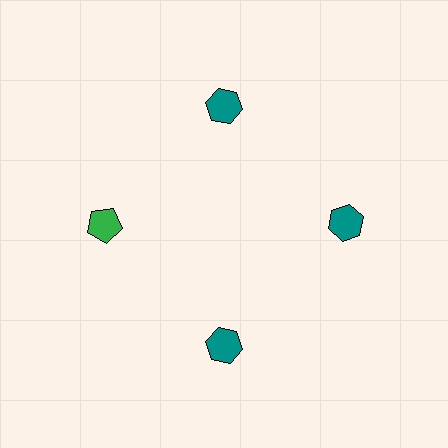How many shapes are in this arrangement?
There are 4 shapes arranged in a ring pattern.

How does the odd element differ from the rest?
It differs in both color (green instead of teal) and shape (pentagon instead of hexagon).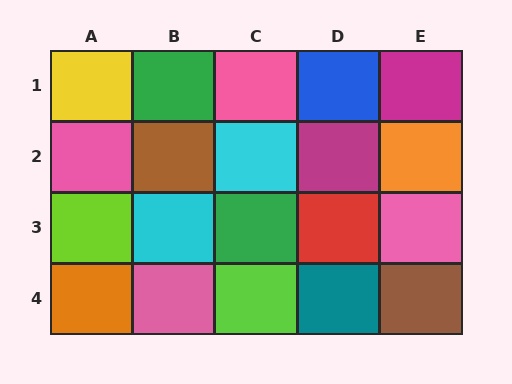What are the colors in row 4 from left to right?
Orange, pink, lime, teal, brown.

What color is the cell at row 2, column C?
Cyan.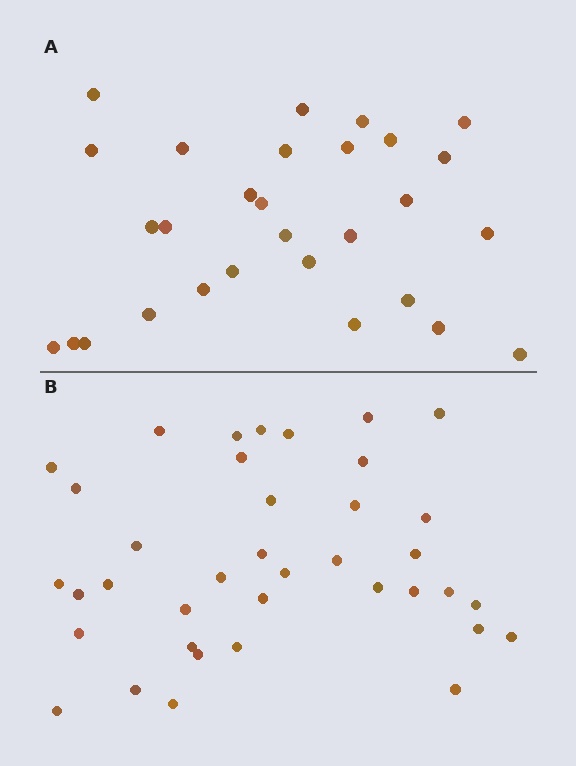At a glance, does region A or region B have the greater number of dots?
Region B (the bottom region) has more dots.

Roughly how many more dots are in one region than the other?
Region B has roughly 8 or so more dots than region A.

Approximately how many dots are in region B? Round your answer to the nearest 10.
About 40 dots. (The exact count is 38, which rounds to 40.)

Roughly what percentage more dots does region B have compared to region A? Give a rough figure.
About 30% more.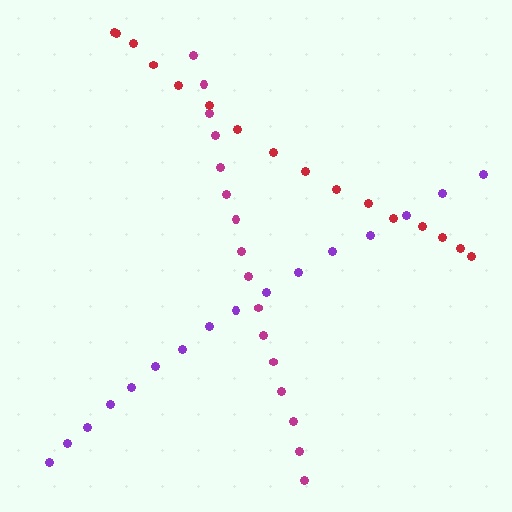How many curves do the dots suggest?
There are 3 distinct paths.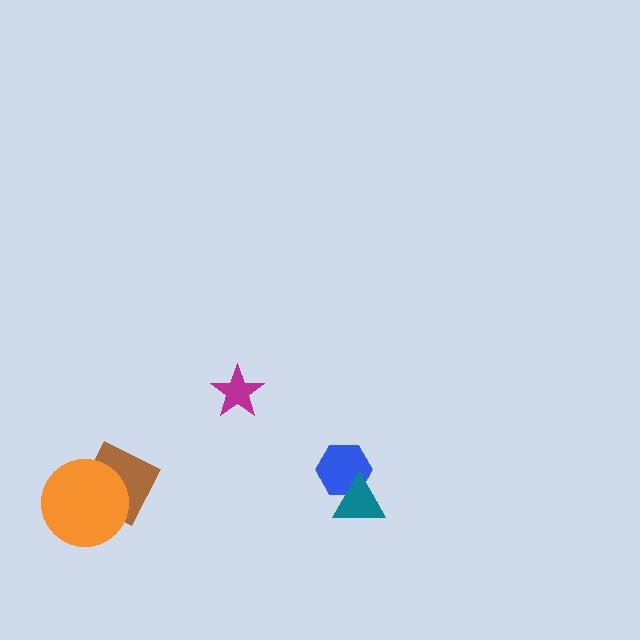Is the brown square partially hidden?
Yes, it is partially covered by another shape.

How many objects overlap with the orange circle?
1 object overlaps with the orange circle.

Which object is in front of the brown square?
The orange circle is in front of the brown square.